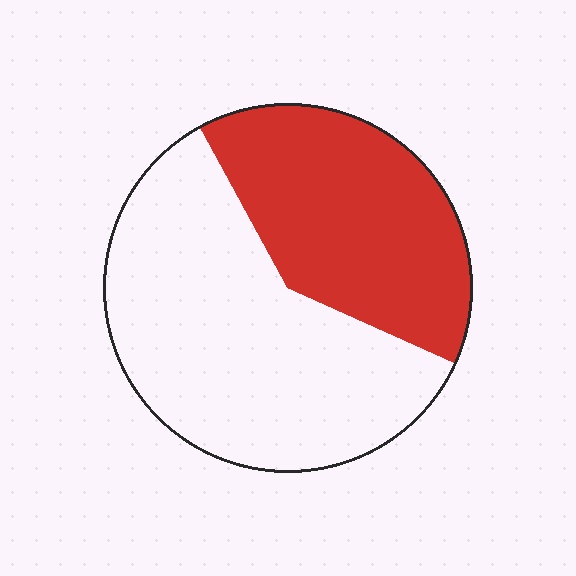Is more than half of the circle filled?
No.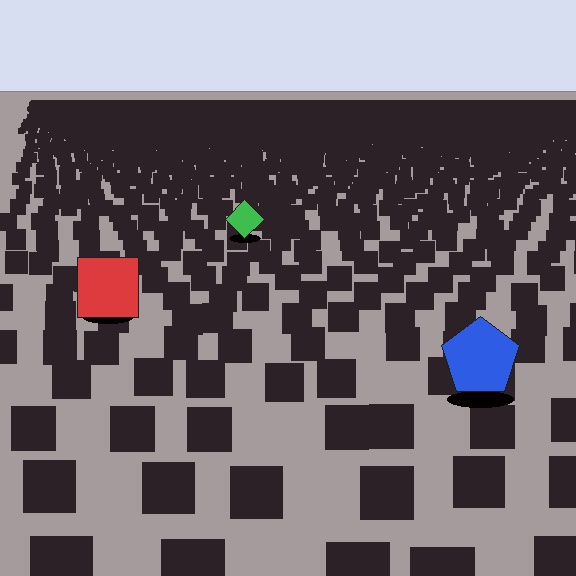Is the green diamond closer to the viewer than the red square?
No. The red square is closer — you can tell from the texture gradient: the ground texture is coarser near it.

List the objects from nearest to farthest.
From nearest to farthest: the blue pentagon, the red square, the green diamond.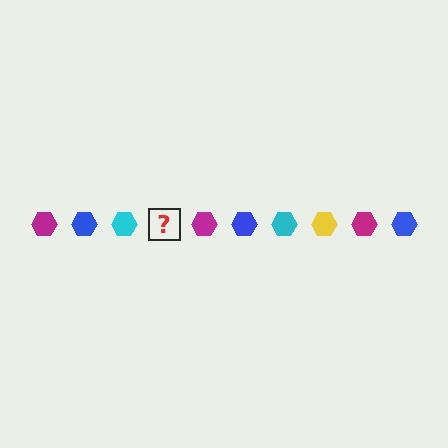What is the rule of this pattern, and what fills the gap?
The rule is that the pattern cycles through magenta, blue, cyan, yellow hexagons. The gap should be filled with a yellow hexagon.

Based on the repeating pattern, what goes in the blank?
The blank should be a yellow hexagon.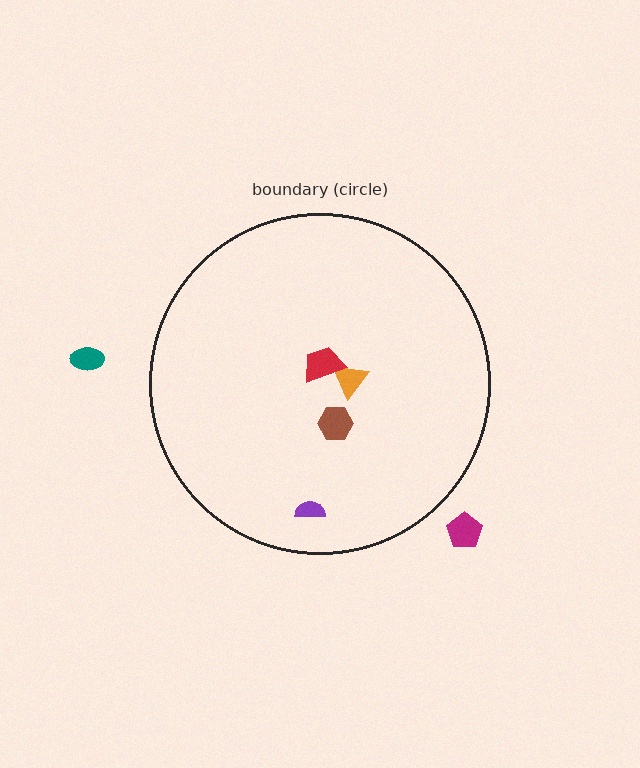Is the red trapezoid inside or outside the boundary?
Inside.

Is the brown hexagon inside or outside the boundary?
Inside.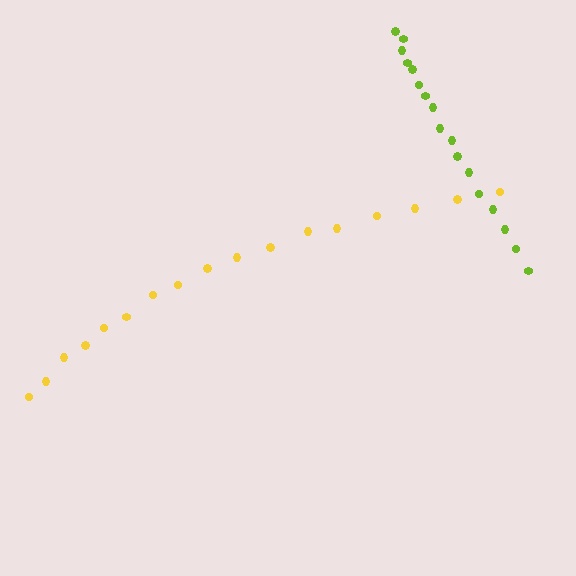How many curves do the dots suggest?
There are 2 distinct paths.